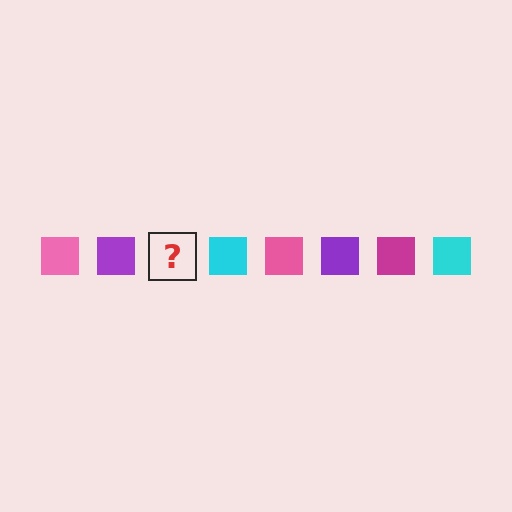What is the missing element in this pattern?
The missing element is a magenta square.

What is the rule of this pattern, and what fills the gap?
The rule is that the pattern cycles through pink, purple, magenta, cyan squares. The gap should be filled with a magenta square.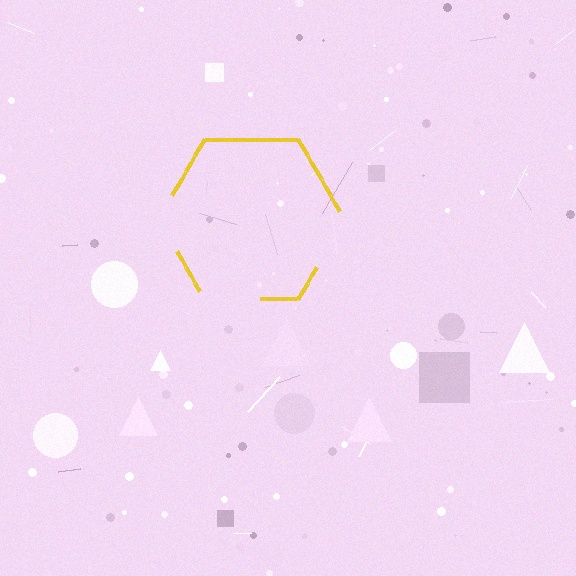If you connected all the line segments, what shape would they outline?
They would outline a hexagon.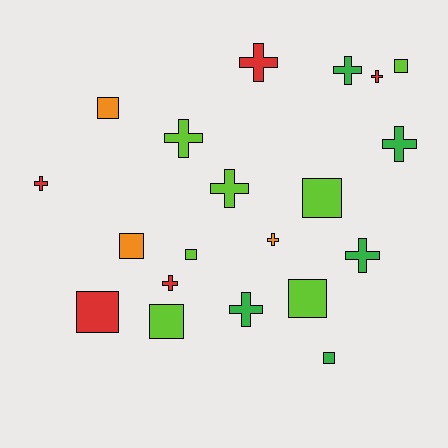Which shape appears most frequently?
Cross, with 11 objects.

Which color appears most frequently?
Lime, with 7 objects.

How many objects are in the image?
There are 20 objects.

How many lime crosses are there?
There are 2 lime crosses.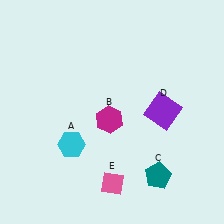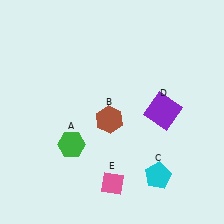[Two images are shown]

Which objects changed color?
A changed from cyan to green. B changed from magenta to brown. C changed from teal to cyan.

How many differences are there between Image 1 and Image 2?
There are 3 differences between the two images.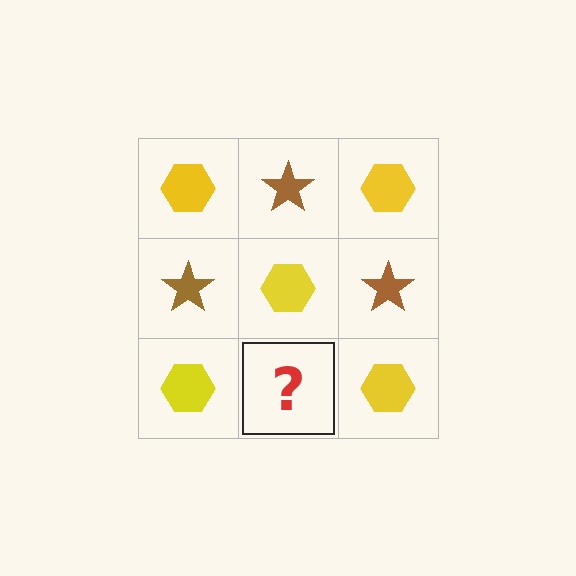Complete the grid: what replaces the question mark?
The question mark should be replaced with a brown star.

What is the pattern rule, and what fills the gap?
The rule is that it alternates yellow hexagon and brown star in a checkerboard pattern. The gap should be filled with a brown star.